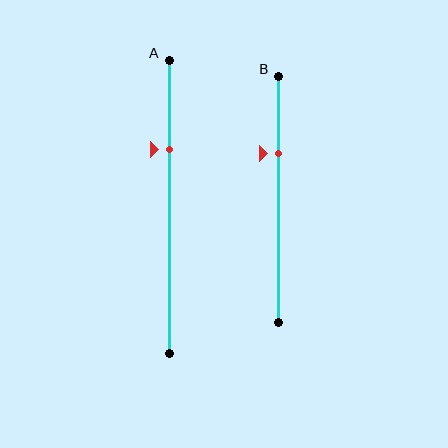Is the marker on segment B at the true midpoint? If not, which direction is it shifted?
No, the marker on segment B is shifted upward by about 19% of the segment length.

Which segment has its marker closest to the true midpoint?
Segment B has its marker closest to the true midpoint.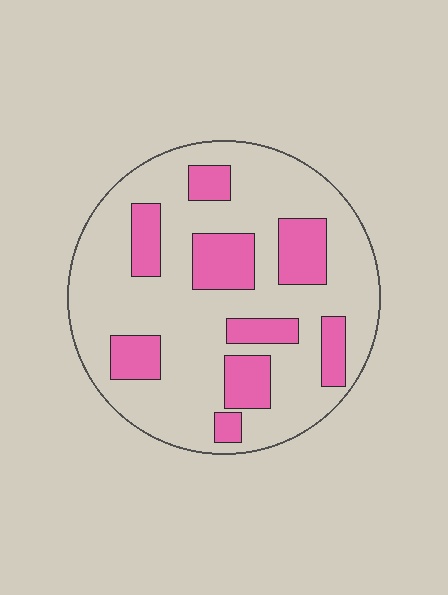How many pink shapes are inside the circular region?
9.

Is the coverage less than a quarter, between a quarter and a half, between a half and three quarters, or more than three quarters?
Between a quarter and a half.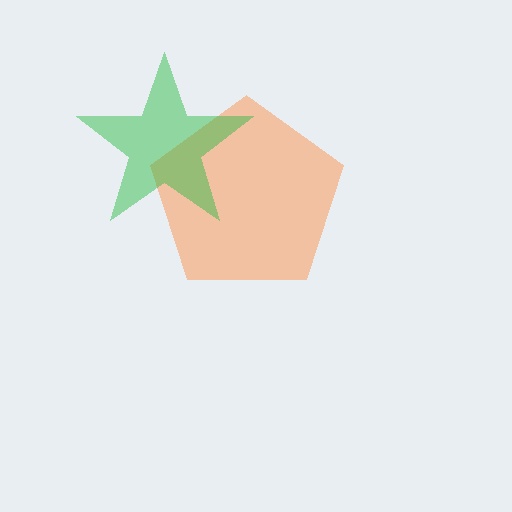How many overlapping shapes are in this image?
There are 2 overlapping shapes in the image.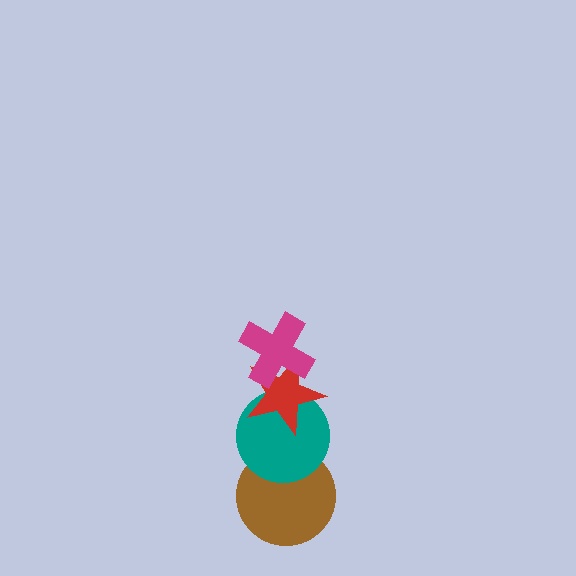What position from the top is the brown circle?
The brown circle is 4th from the top.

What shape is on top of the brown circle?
The teal circle is on top of the brown circle.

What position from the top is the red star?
The red star is 2nd from the top.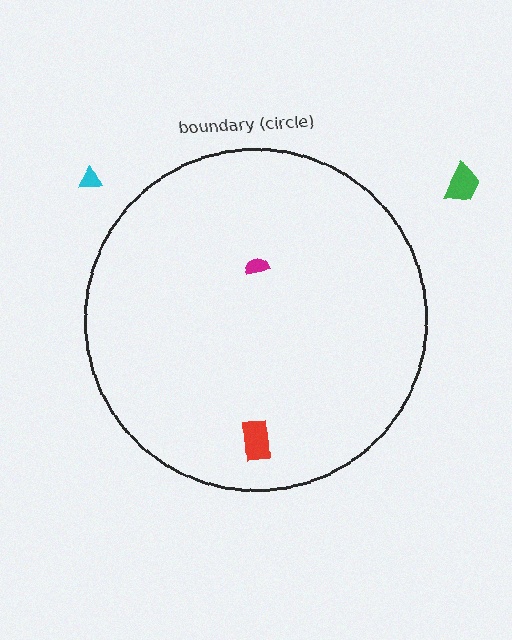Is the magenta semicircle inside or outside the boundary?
Inside.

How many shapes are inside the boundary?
2 inside, 2 outside.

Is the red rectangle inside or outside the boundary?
Inside.